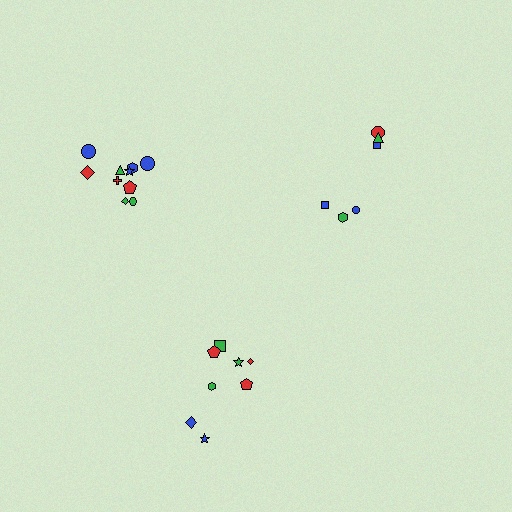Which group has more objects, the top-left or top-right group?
The top-left group.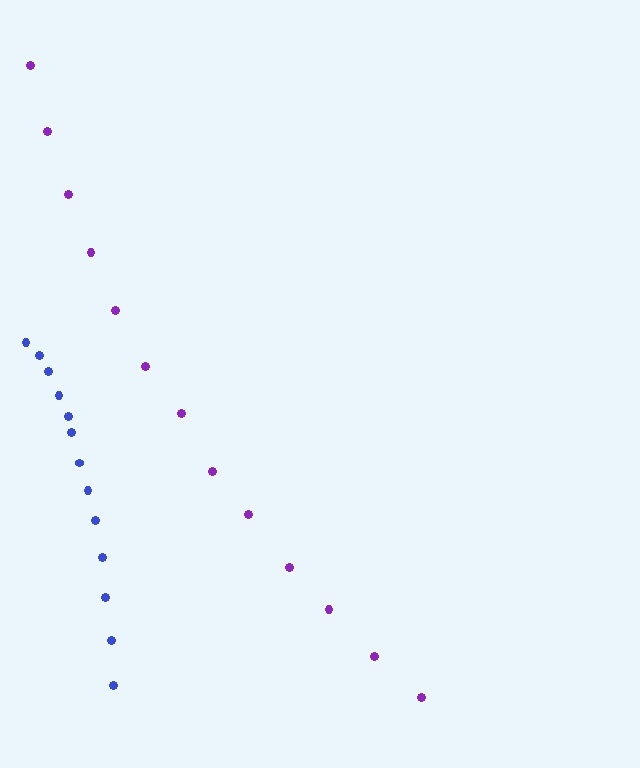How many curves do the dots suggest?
There are 2 distinct paths.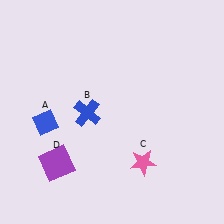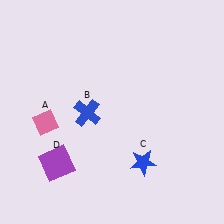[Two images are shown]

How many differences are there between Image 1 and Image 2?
There are 2 differences between the two images.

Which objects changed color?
A changed from blue to pink. C changed from pink to blue.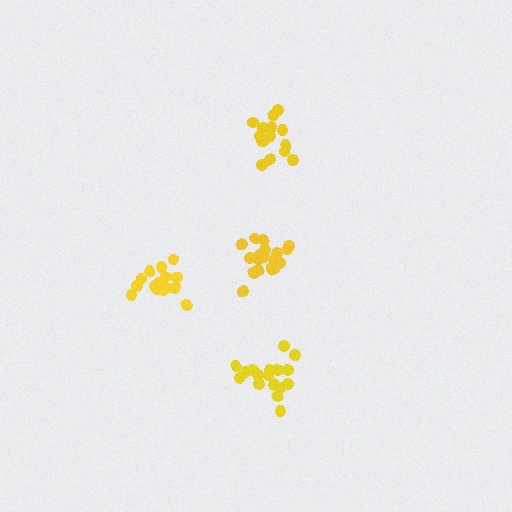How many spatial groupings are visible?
There are 4 spatial groupings.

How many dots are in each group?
Group 1: 15 dots, Group 2: 15 dots, Group 3: 20 dots, Group 4: 17 dots (67 total).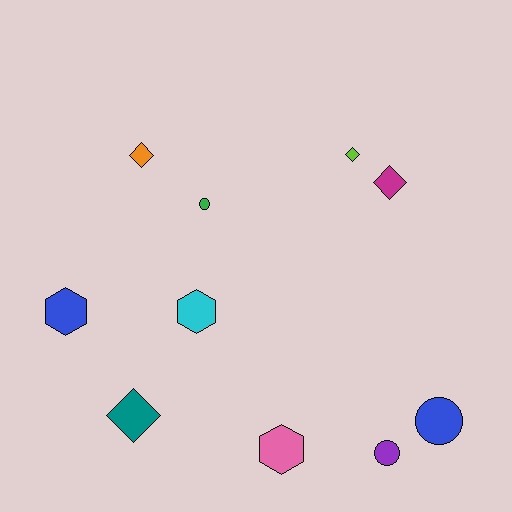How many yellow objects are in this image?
There are no yellow objects.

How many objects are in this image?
There are 10 objects.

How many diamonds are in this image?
There are 4 diamonds.